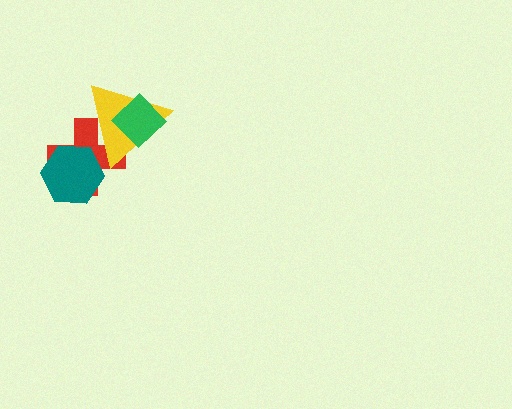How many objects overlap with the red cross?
2 objects overlap with the red cross.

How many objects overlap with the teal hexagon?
1 object overlaps with the teal hexagon.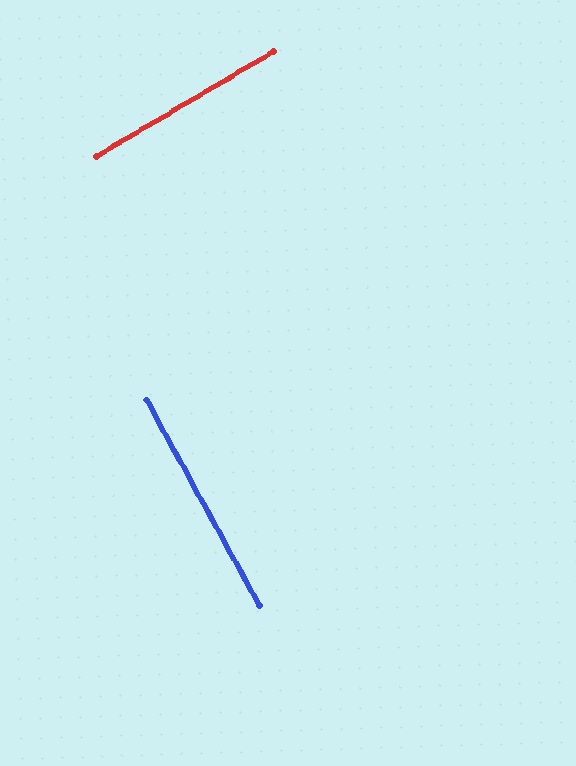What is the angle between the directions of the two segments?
Approximately 88 degrees.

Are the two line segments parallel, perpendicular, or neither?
Perpendicular — they meet at approximately 88°.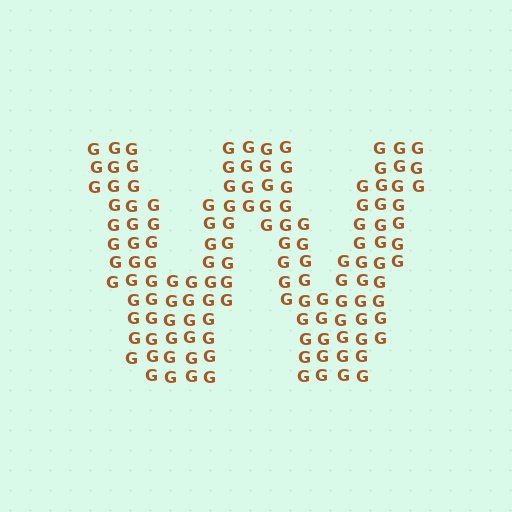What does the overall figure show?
The overall figure shows the letter W.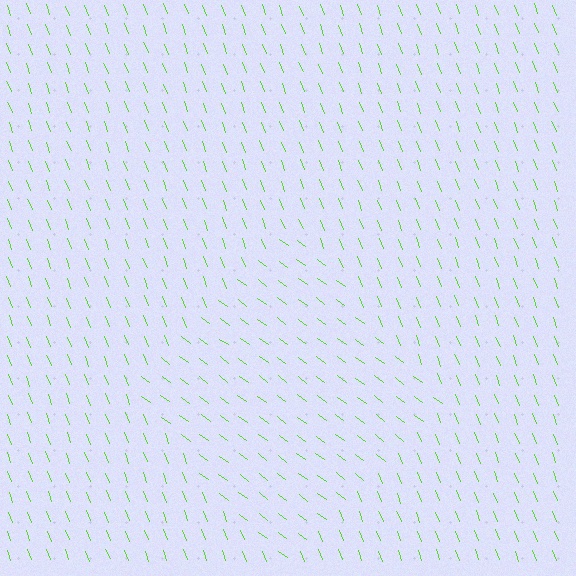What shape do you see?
I see a diamond.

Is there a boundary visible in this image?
Yes, there is a texture boundary formed by a change in line orientation.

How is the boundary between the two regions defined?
The boundary is defined purely by a change in line orientation (approximately 33 degrees difference). All lines are the same color and thickness.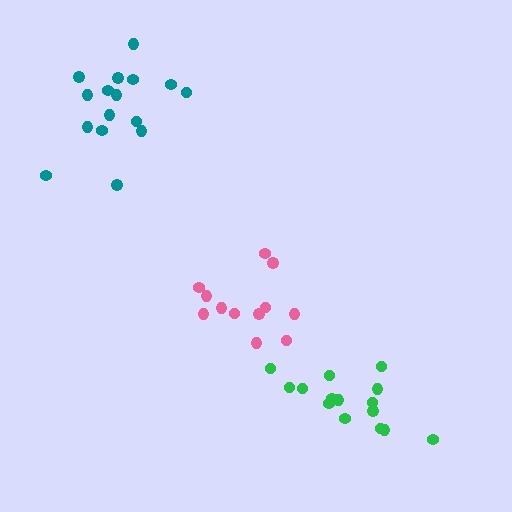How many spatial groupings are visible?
There are 3 spatial groupings.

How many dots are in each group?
Group 1: 12 dots, Group 2: 16 dots, Group 3: 15 dots (43 total).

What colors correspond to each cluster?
The clusters are colored: pink, teal, green.